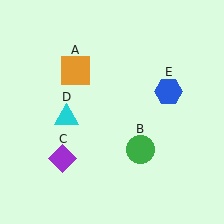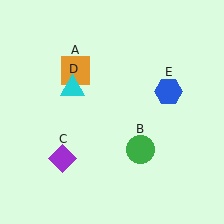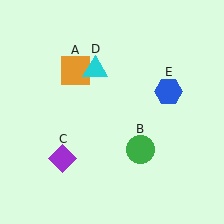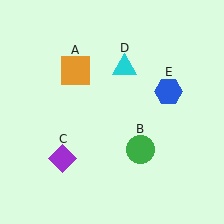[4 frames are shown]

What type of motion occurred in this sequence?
The cyan triangle (object D) rotated clockwise around the center of the scene.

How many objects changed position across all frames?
1 object changed position: cyan triangle (object D).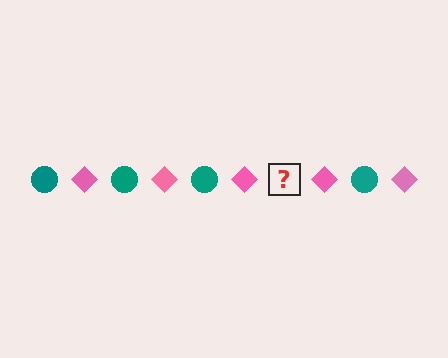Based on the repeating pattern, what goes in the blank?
The blank should be a teal circle.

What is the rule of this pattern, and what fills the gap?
The rule is that the pattern alternates between teal circle and pink diamond. The gap should be filled with a teal circle.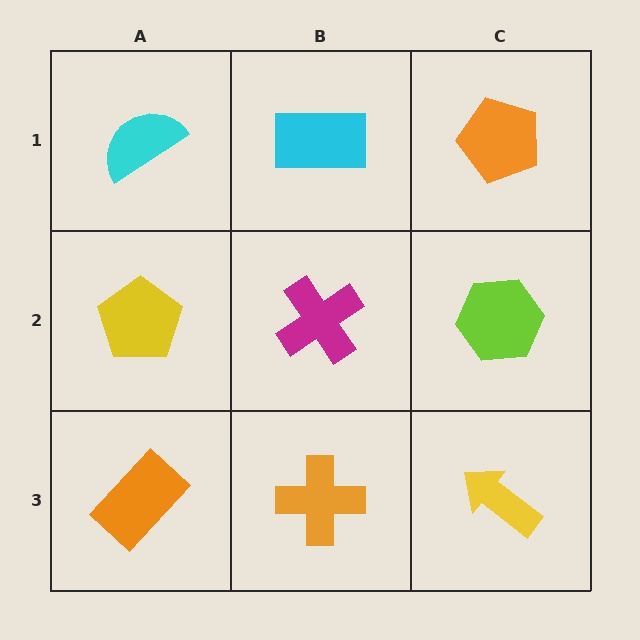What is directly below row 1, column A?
A yellow pentagon.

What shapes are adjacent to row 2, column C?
An orange pentagon (row 1, column C), a yellow arrow (row 3, column C), a magenta cross (row 2, column B).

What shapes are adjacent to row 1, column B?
A magenta cross (row 2, column B), a cyan semicircle (row 1, column A), an orange pentagon (row 1, column C).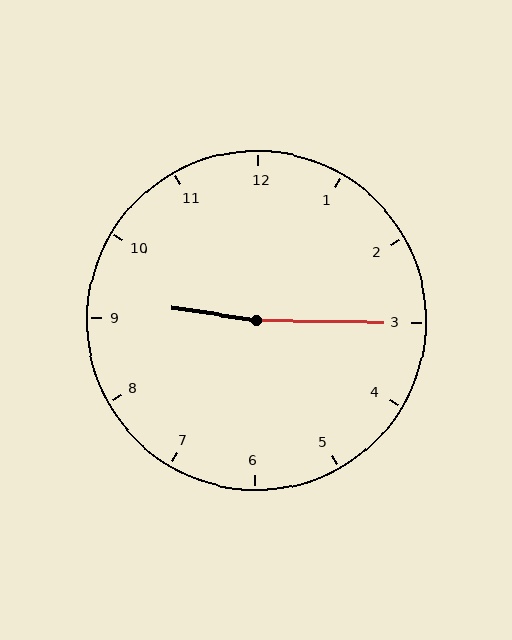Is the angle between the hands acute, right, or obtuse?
It is obtuse.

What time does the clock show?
9:15.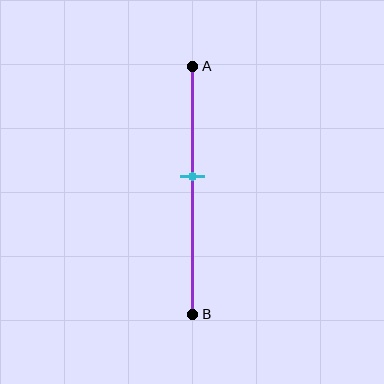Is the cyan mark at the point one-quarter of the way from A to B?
No, the mark is at about 45% from A, not at the 25% one-quarter point.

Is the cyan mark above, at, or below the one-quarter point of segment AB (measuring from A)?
The cyan mark is below the one-quarter point of segment AB.